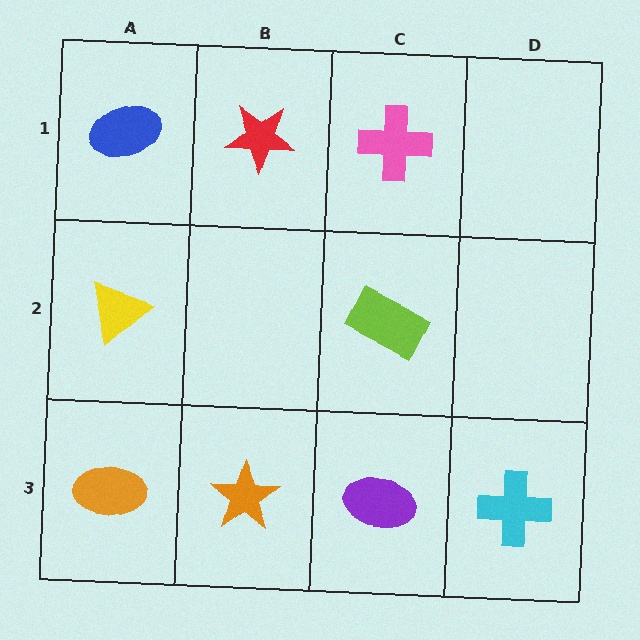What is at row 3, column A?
An orange ellipse.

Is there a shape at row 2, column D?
No, that cell is empty.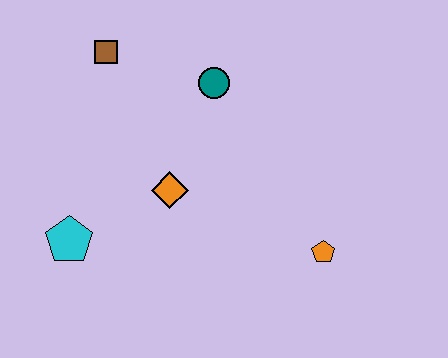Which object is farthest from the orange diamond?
The orange pentagon is farthest from the orange diamond.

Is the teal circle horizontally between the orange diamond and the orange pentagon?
Yes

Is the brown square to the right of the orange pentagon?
No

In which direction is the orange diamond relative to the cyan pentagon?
The orange diamond is to the right of the cyan pentagon.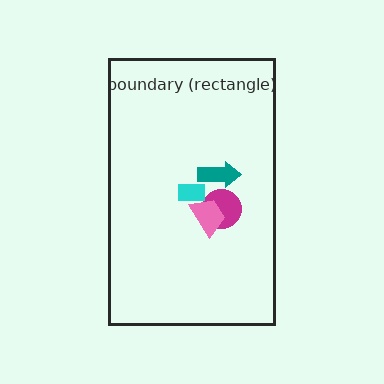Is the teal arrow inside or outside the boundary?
Inside.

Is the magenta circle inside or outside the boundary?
Inside.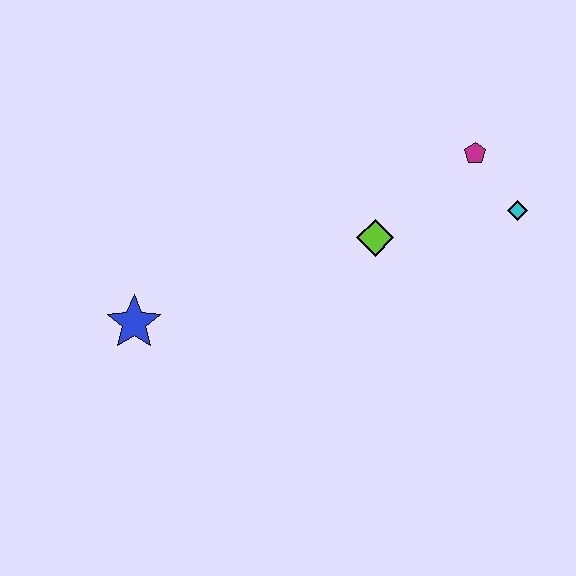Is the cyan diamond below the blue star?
No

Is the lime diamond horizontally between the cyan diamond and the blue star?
Yes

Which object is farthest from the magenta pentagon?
The blue star is farthest from the magenta pentagon.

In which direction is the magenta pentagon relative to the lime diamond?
The magenta pentagon is to the right of the lime diamond.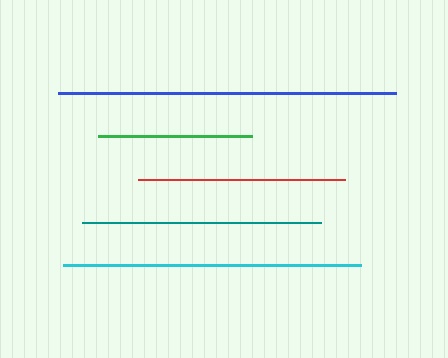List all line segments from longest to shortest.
From longest to shortest: blue, cyan, teal, red, green.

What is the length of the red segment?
The red segment is approximately 207 pixels long.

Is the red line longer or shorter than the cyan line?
The cyan line is longer than the red line.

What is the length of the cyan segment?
The cyan segment is approximately 298 pixels long.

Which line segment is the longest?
The blue line is the longest at approximately 339 pixels.